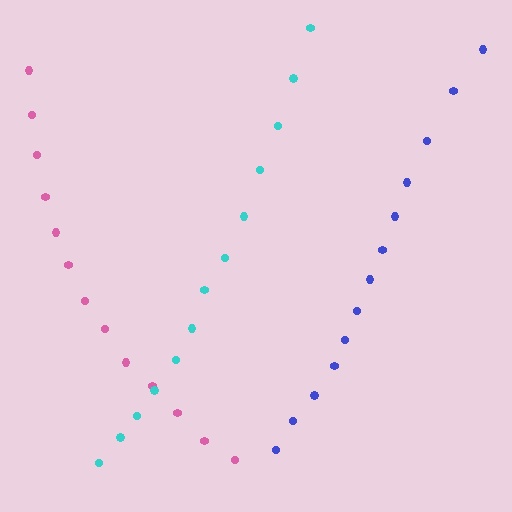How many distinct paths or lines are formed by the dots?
There are 3 distinct paths.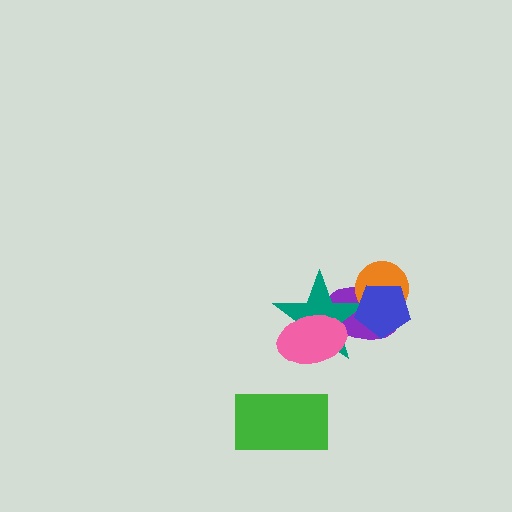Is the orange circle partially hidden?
Yes, it is partially covered by another shape.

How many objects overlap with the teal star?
3 objects overlap with the teal star.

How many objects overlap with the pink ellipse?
2 objects overlap with the pink ellipse.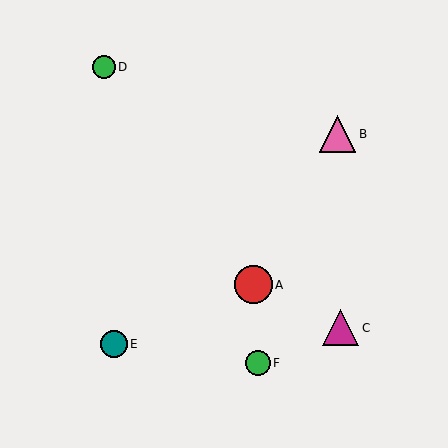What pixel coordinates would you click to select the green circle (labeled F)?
Click at (258, 363) to select the green circle F.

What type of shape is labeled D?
Shape D is a green circle.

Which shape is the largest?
The red circle (labeled A) is the largest.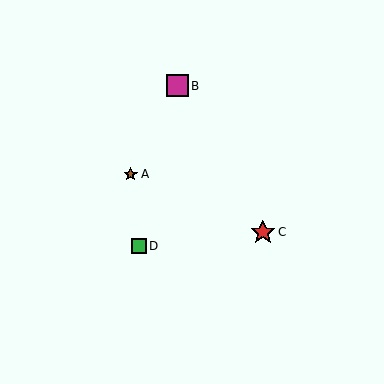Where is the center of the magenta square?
The center of the magenta square is at (178, 86).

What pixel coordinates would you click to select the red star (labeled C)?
Click at (263, 232) to select the red star C.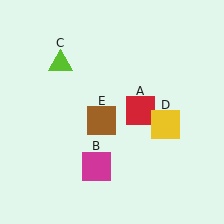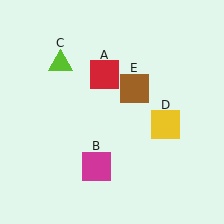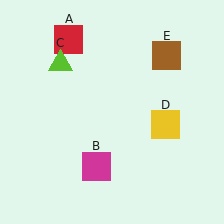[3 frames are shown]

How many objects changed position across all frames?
2 objects changed position: red square (object A), brown square (object E).